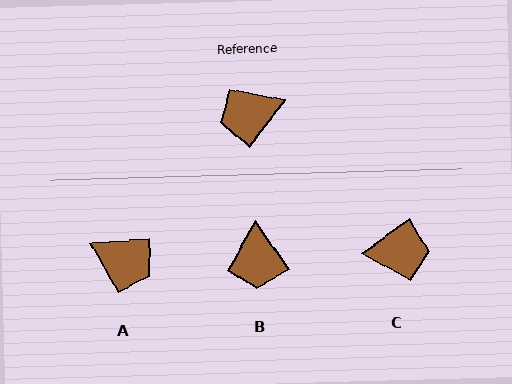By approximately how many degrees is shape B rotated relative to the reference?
Approximately 72 degrees counter-clockwise.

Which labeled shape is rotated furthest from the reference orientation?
C, about 162 degrees away.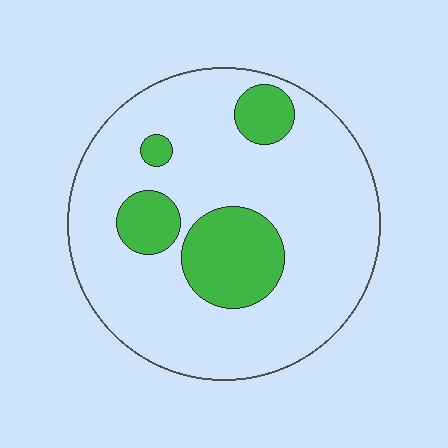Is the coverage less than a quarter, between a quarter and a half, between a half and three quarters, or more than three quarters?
Less than a quarter.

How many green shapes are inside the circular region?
4.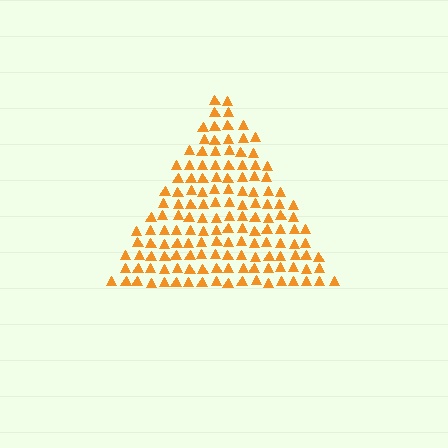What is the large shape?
The large shape is a triangle.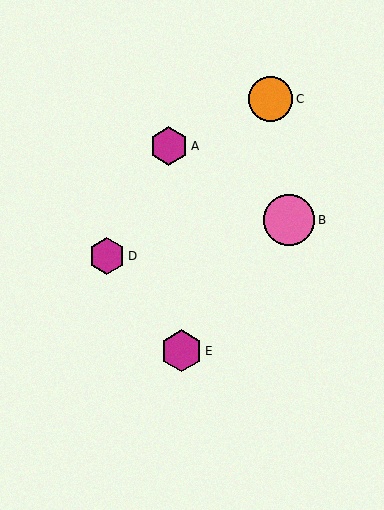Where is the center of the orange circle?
The center of the orange circle is at (270, 99).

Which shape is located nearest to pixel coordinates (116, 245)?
The magenta hexagon (labeled D) at (107, 256) is nearest to that location.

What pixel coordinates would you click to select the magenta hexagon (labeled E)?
Click at (181, 351) to select the magenta hexagon E.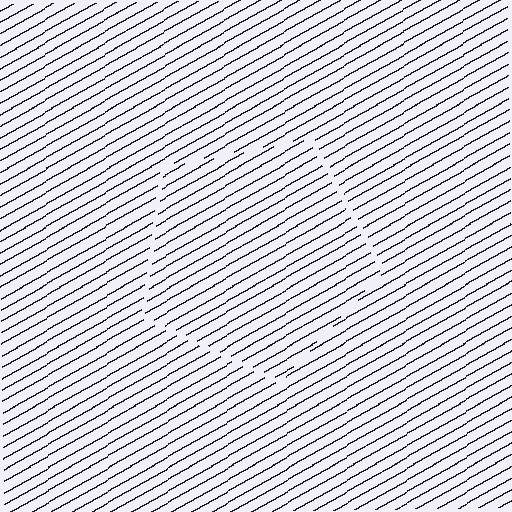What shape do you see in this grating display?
An illusory pentagon. The interior of the shape contains the same grating, shifted by half a period — the contour is defined by the phase discontinuity where line-ends from the inner and outer gratings abut.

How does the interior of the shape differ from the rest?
The interior of the shape contains the same grating, shifted by half a period — the contour is defined by the phase discontinuity where line-ends from the inner and outer gratings abut.